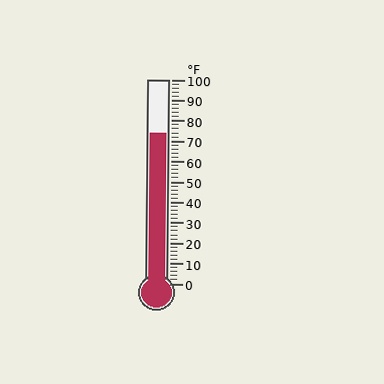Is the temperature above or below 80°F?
The temperature is below 80°F.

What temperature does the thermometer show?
The thermometer shows approximately 74°F.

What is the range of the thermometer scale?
The thermometer scale ranges from 0°F to 100°F.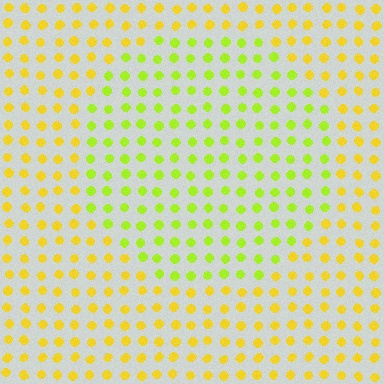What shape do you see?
I see a circle.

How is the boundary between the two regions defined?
The boundary is defined purely by a slight shift in hue (about 32 degrees). Spacing, size, and orientation are identical on both sides.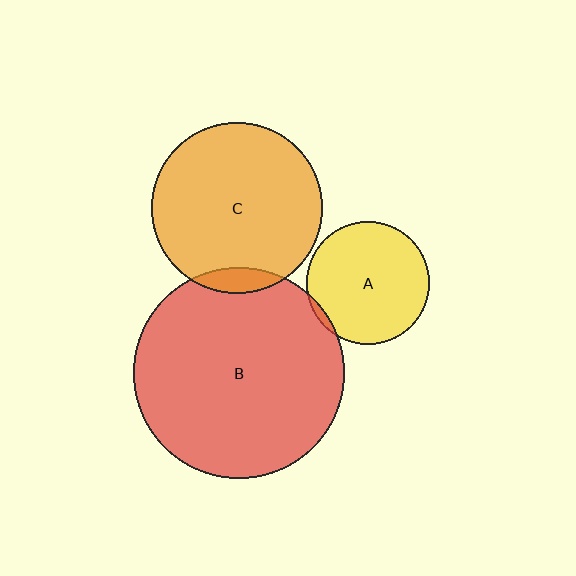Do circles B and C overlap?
Yes.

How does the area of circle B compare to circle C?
Approximately 1.5 times.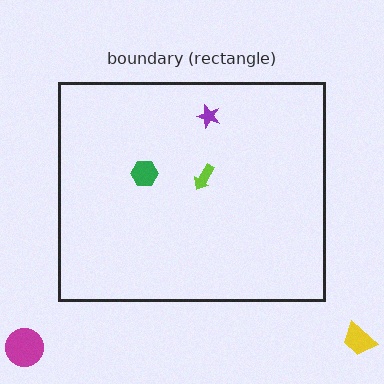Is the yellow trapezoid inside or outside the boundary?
Outside.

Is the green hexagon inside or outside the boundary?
Inside.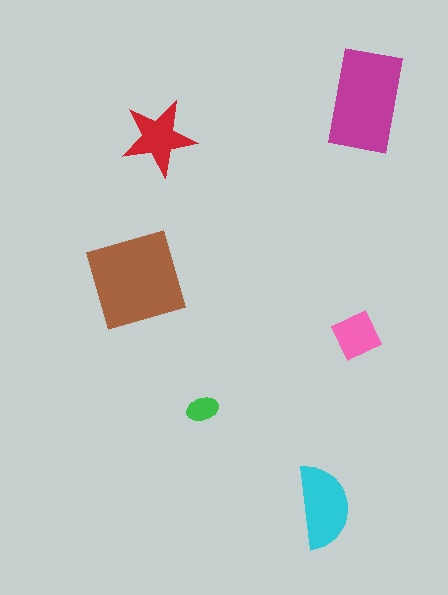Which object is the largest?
The brown diamond.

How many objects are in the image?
There are 6 objects in the image.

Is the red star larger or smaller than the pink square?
Larger.